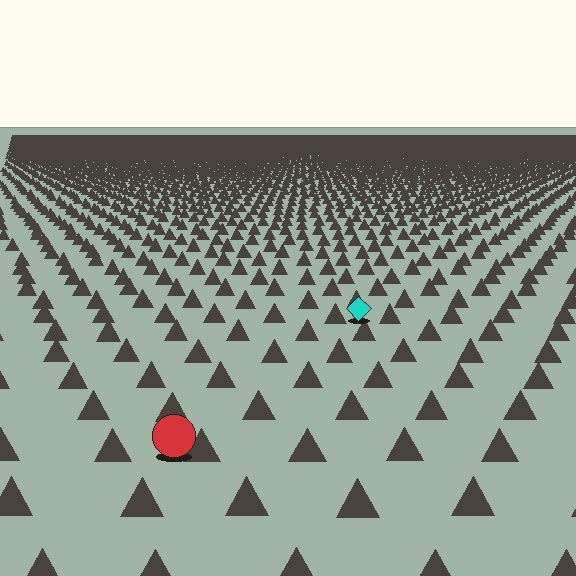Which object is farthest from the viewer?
The cyan diamond is farthest from the viewer. It appears smaller and the ground texture around it is denser.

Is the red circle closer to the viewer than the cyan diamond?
Yes. The red circle is closer — you can tell from the texture gradient: the ground texture is coarser near it.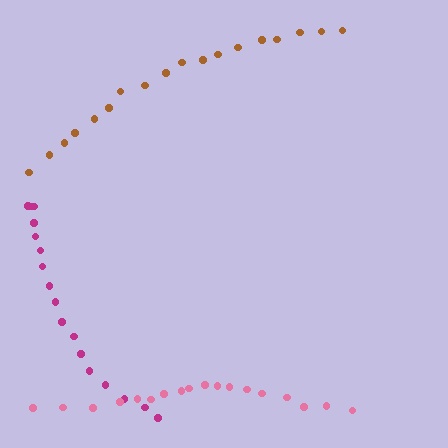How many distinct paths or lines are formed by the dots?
There are 3 distinct paths.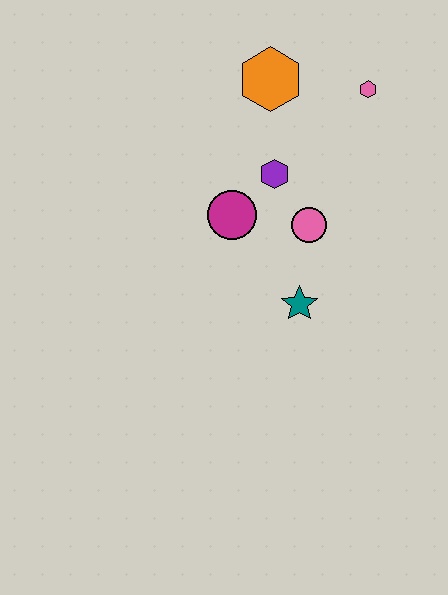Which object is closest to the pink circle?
The purple hexagon is closest to the pink circle.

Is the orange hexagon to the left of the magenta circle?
No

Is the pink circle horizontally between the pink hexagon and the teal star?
Yes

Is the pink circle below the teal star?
No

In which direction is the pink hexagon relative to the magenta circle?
The pink hexagon is to the right of the magenta circle.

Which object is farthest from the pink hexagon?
The teal star is farthest from the pink hexagon.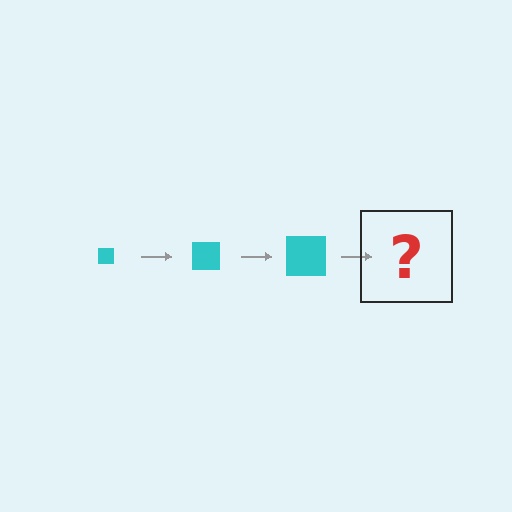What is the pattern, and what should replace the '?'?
The pattern is that the square gets progressively larger each step. The '?' should be a cyan square, larger than the previous one.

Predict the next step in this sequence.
The next step is a cyan square, larger than the previous one.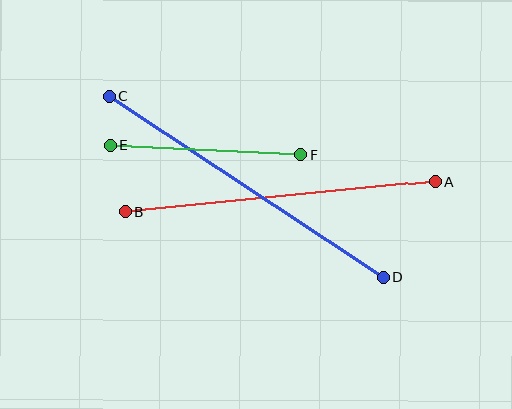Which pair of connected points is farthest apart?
Points C and D are farthest apart.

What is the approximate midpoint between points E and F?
The midpoint is at approximately (206, 150) pixels.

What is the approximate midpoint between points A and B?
The midpoint is at approximately (280, 196) pixels.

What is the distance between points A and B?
The distance is approximately 311 pixels.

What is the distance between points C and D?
The distance is approximately 328 pixels.